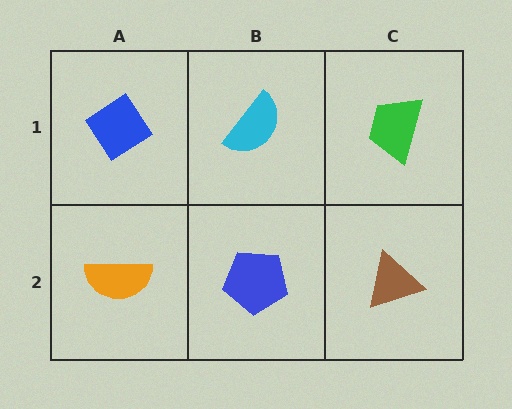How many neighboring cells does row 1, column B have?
3.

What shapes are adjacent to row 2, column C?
A green trapezoid (row 1, column C), a blue pentagon (row 2, column B).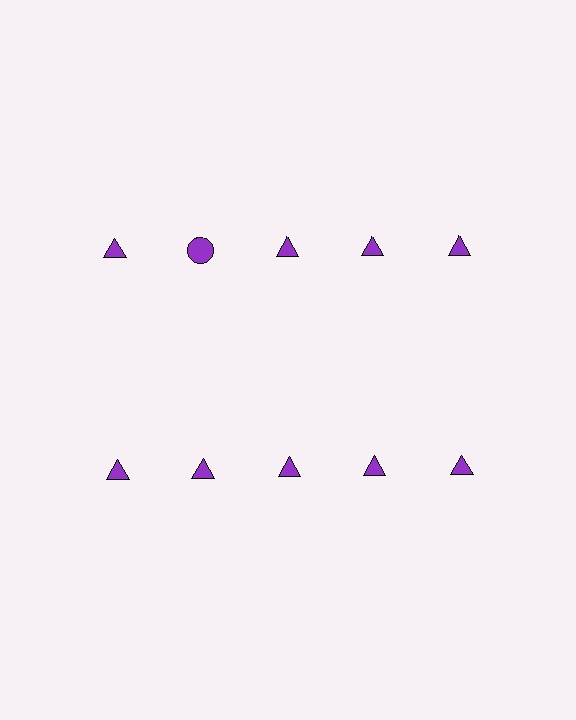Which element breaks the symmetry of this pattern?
The purple circle in the top row, second from left column breaks the symmetry. All other shapes are purple triangles.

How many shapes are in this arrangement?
There are 10 shapes arranged in a grid pattern.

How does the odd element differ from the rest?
It has a different shape: circle instead of triangle.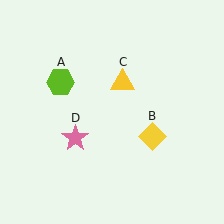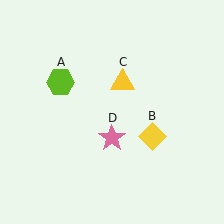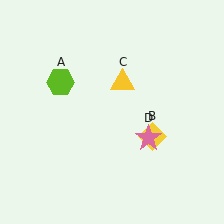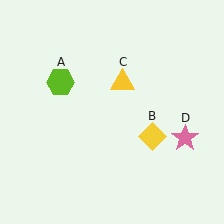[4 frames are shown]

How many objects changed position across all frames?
1 object changed position: pink star (object D).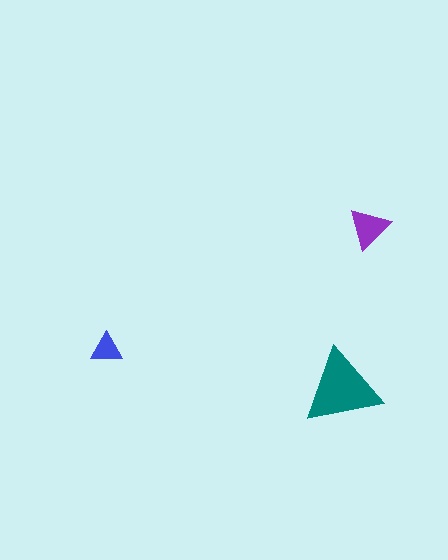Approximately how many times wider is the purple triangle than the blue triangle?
About 1.5 times wider.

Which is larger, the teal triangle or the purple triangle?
The teal one.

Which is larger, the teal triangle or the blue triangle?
The teal one.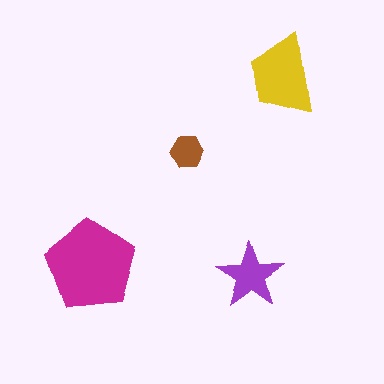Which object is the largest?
The magenta pentagon.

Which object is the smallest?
The brown hexagon.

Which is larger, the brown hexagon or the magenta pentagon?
The magenta pentagon.